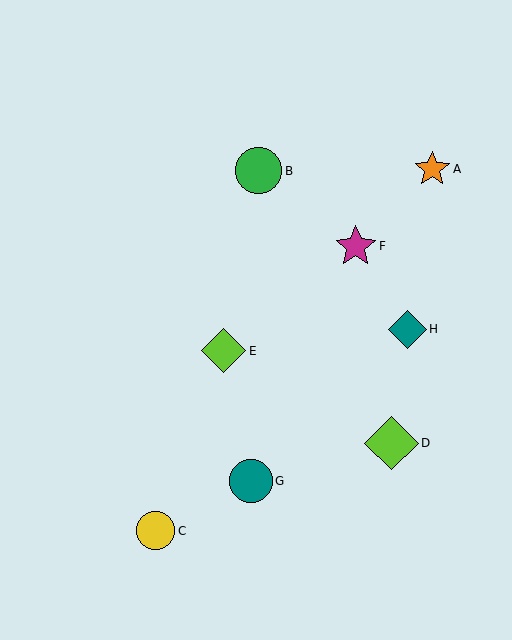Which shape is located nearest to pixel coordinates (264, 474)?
The teal circle (labeled G) at (251, 481) is nearest to that location.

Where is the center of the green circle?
The center of the green circle is at (259, 171).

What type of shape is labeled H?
Shape H is a teal diamond.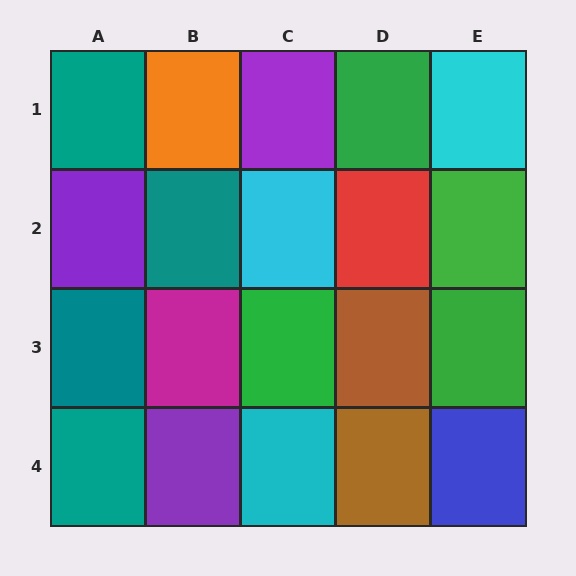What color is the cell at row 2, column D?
Red.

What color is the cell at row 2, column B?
Teal.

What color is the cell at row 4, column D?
Brown.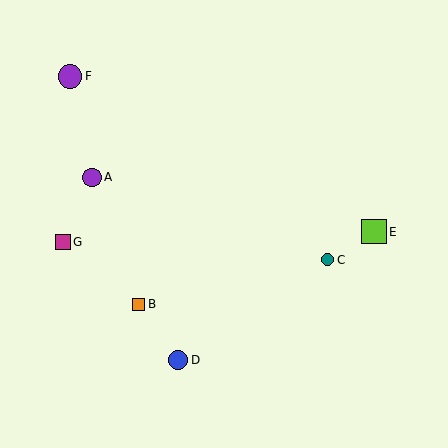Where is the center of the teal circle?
The center of the teal circle is at (328, 260).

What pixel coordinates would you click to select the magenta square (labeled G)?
Click at (63, 242) to select the magenta square G.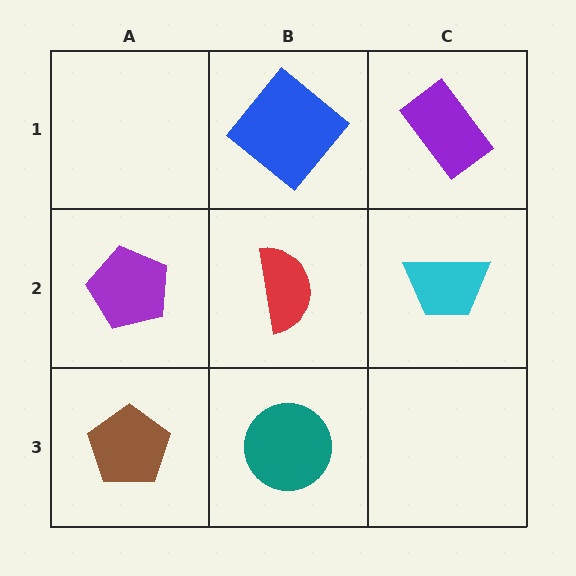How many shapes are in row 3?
2 shapes.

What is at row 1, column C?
A purple rectangle.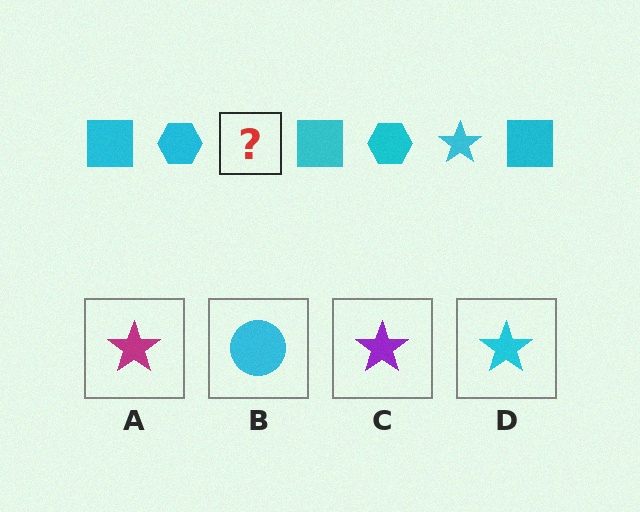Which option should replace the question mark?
Option D.